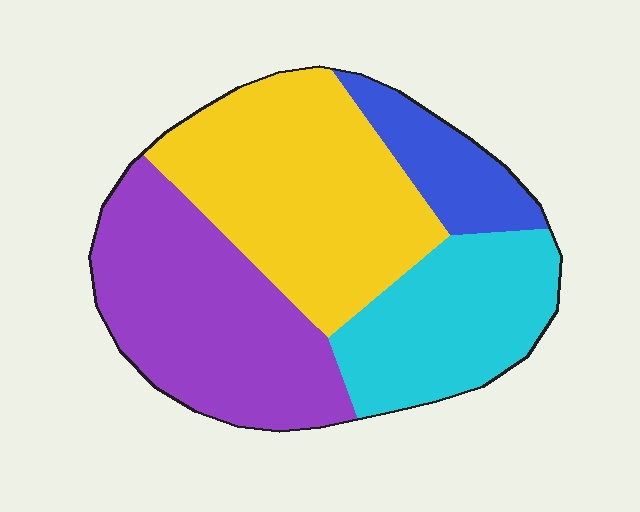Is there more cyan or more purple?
Purple.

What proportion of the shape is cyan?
Cyan covers roughly 20% of the shape.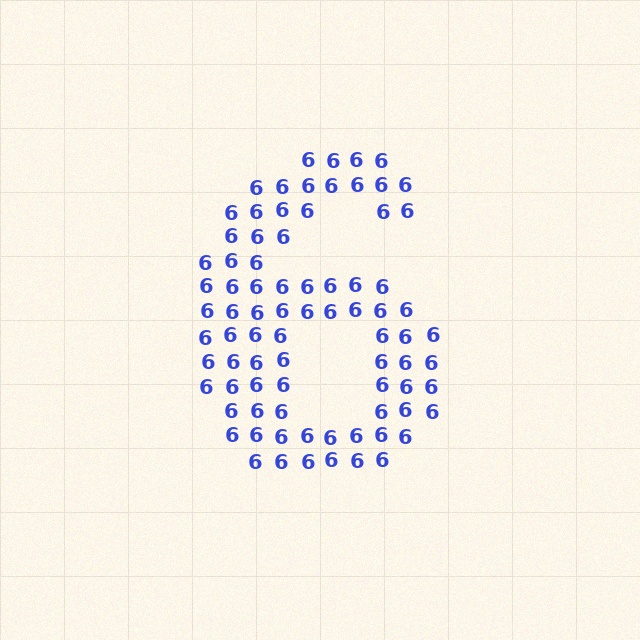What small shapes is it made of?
It is made of small digit 6's.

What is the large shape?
The large shape is the digit 6.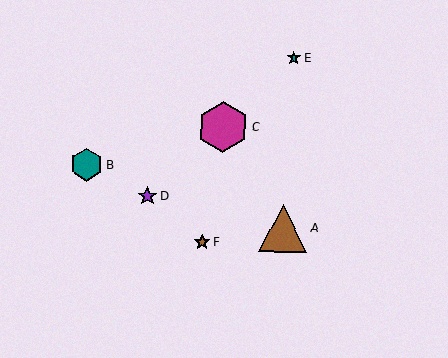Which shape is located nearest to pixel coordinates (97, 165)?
The teal hexagon (labeled B) at (87, 164) is nearest to that location.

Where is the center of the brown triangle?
The center of the brown triangle is at (283, 228).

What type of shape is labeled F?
Shape F is a brown star.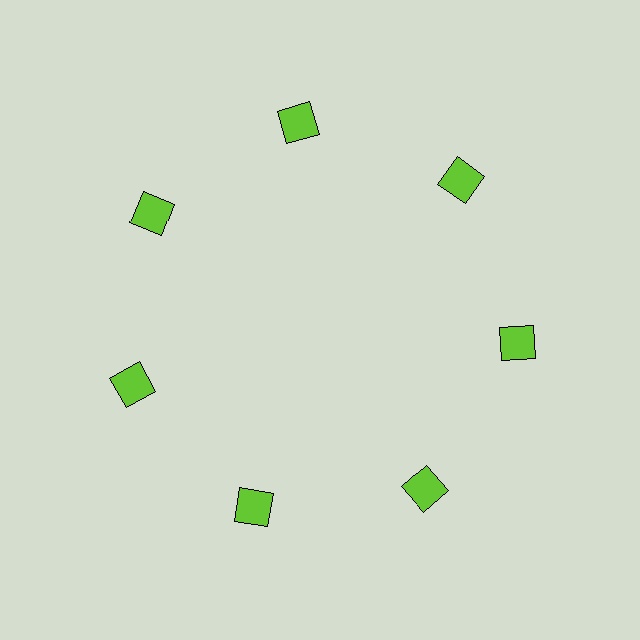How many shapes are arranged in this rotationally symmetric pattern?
There are 7 shapes, arranged in 7 groups of 1.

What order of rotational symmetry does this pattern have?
This pattern has 7-fold rotational symmetry.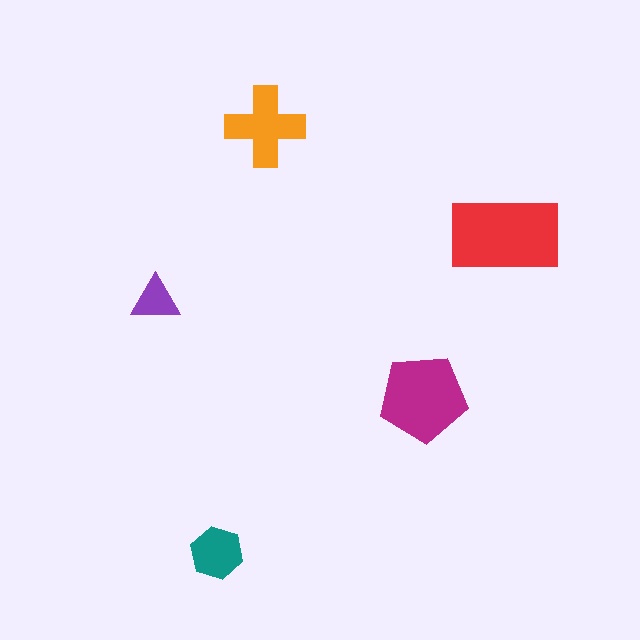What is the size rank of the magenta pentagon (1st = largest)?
2nd.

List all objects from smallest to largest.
The purple triangle, the teal hexagon, the orange cross, the magenta pentagon, the red rectangle.